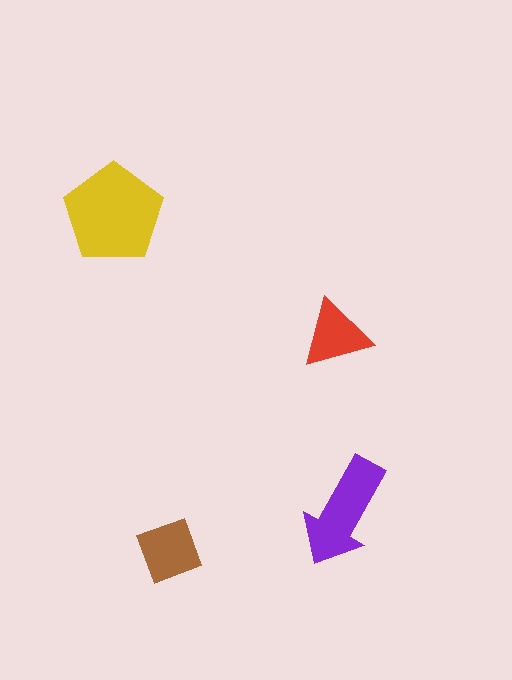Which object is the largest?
The yellow pentagon.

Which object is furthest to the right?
The purple arrow is rightmost.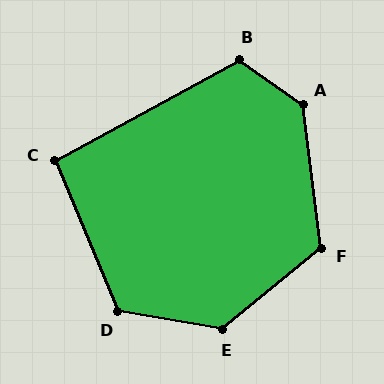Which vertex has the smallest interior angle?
C, at approximately 96 degrees.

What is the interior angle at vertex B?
Approximately 115 degrees (obtuse).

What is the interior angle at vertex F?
Approximately 122 degrees (obtuse).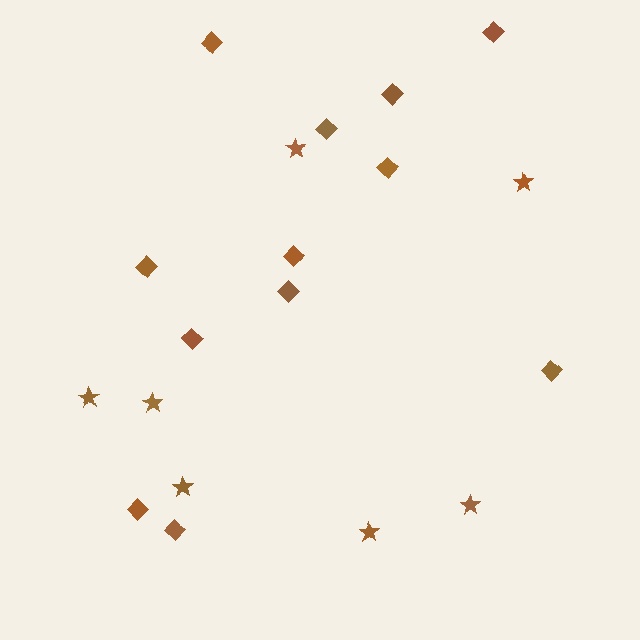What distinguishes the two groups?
There are 2 groups: one group of stars (7) and one group of diamonds (12).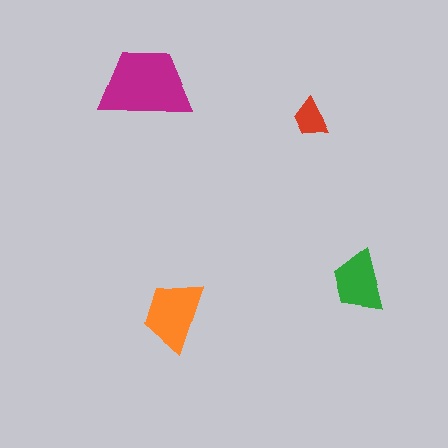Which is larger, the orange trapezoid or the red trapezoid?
The orange one.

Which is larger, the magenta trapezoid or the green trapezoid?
The magenta one.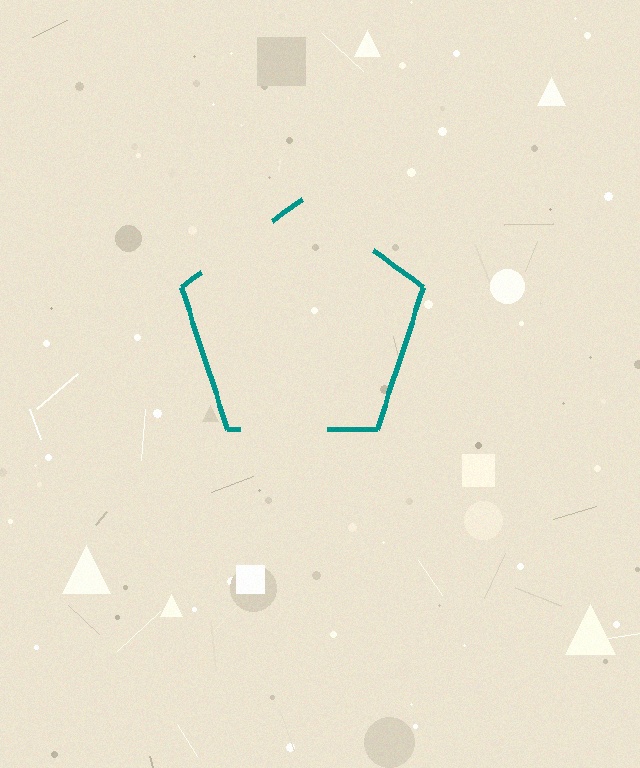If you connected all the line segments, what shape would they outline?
They would outline a pentagon.